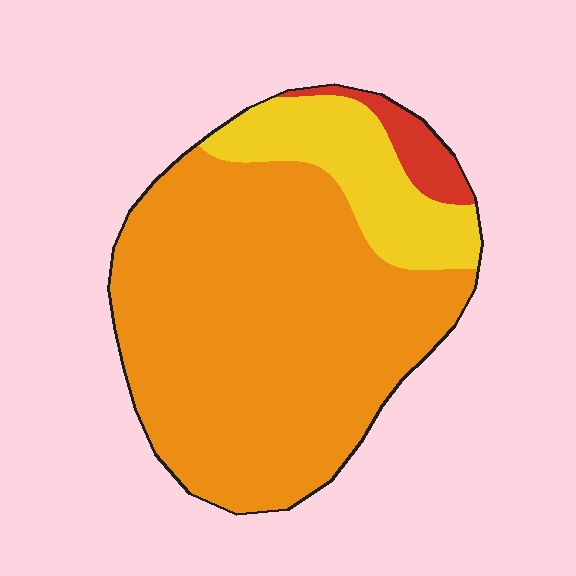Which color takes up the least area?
Red, at roughly 5%.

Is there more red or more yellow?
Yellow.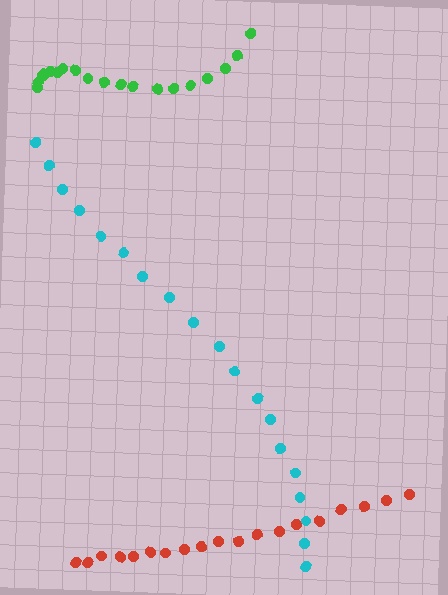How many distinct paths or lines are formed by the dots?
There are 3 distinct paths.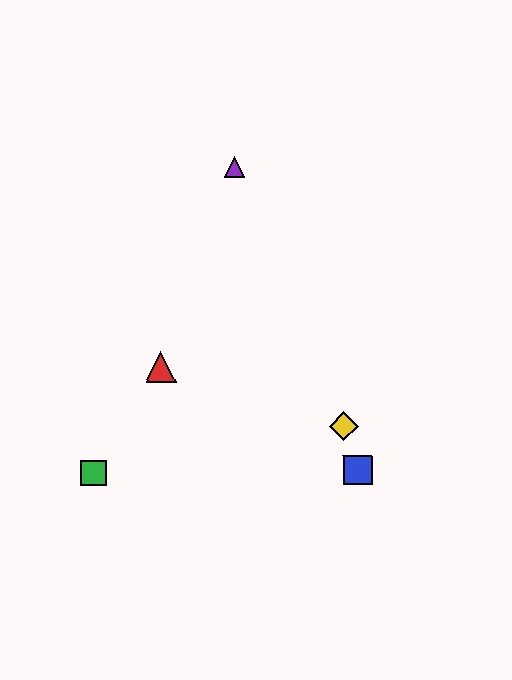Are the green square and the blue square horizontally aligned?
Yes, both are at y≈473.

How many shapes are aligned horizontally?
2 shapes (the blue square, the green square) are aligned horizontally.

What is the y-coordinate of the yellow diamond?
The yellow diamond is at y≈426.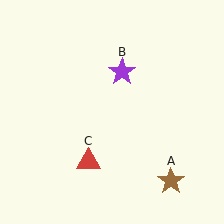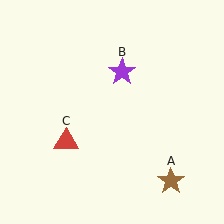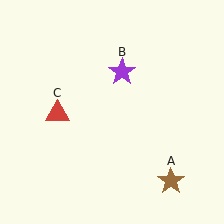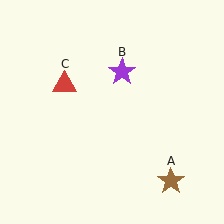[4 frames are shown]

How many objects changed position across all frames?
1 object changed position: red triangle (object C).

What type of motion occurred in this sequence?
The red triangle (object C) rotated clockwise around the center of the scene.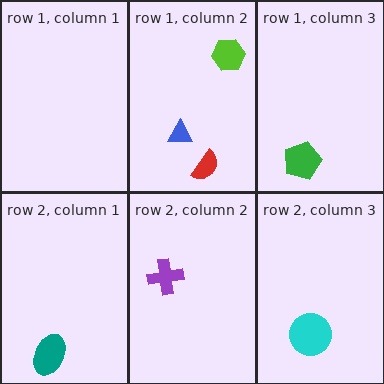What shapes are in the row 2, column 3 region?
The cyan circle.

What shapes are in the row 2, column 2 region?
The purple cross.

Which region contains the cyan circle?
The row 2, column 3 region.